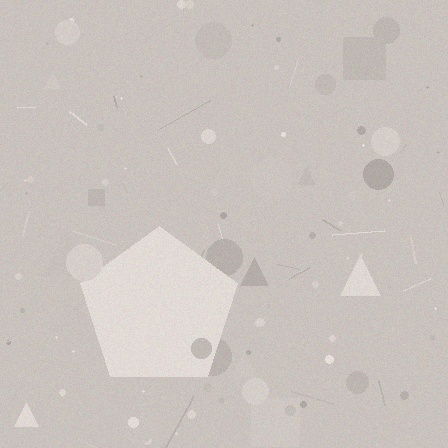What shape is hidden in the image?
A pentagon is hidden in the image.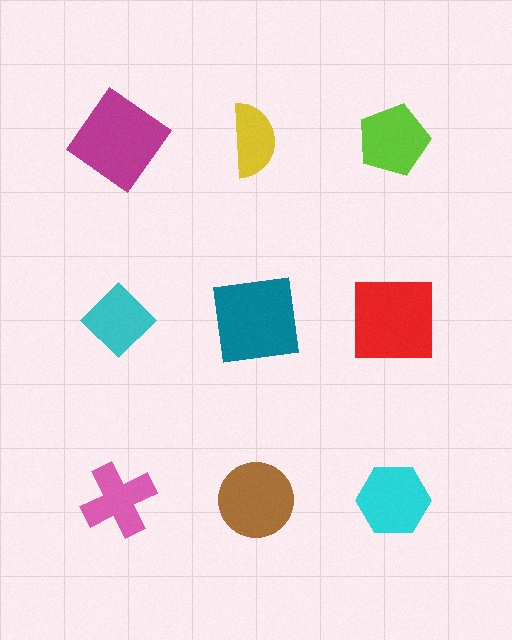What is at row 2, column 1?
A cyan diamond.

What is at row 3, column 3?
A cyan hexagon.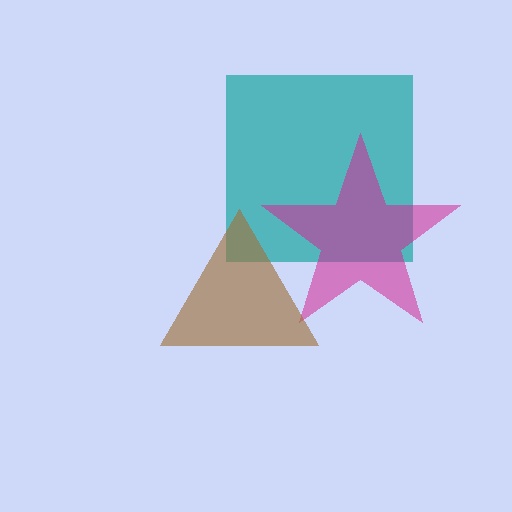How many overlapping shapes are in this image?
There are 3 overlapping shapes in the image.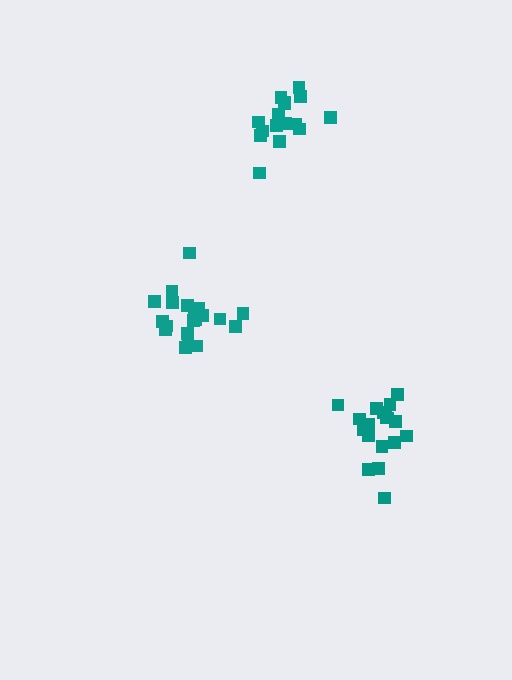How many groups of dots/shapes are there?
There are 3 groups.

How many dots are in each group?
Group 1: 20 dots, Group 2: 20 dots, Group 3: 16 dots (56 total).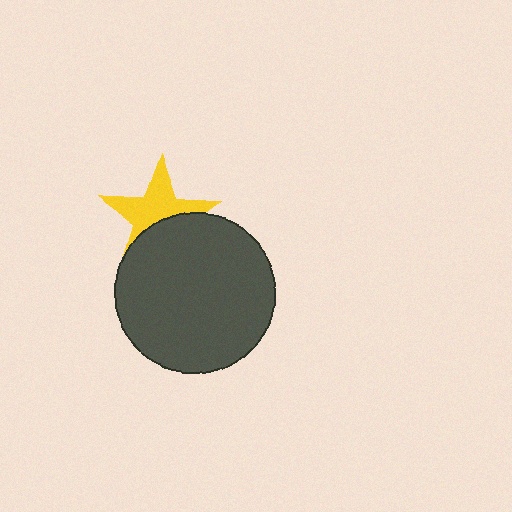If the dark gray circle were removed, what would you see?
You would see the complete yellow star.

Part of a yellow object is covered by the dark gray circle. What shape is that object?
It is a star.